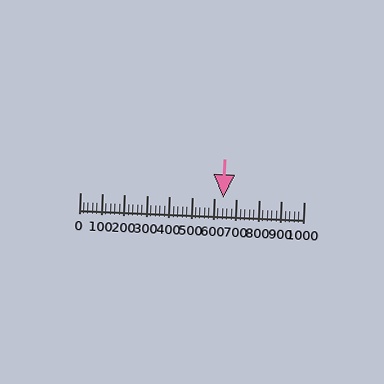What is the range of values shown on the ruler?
The ruler shows values from 0 to 1000.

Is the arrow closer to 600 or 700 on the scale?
The arrow is closer to 600.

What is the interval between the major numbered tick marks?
The major tick marks are spaced 100 units apart.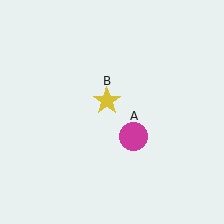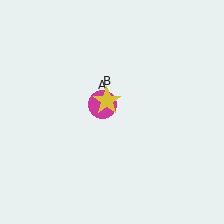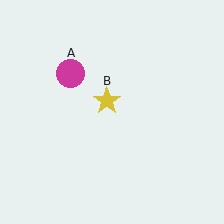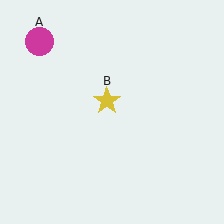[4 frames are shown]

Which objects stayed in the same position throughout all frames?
Yellow star (object B) remained stationary.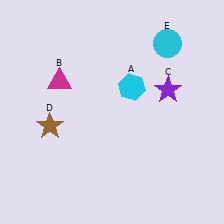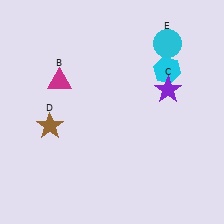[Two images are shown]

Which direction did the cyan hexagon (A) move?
The cyan hexagon (A) moved right.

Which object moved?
The cyan hexagon (A) moved right.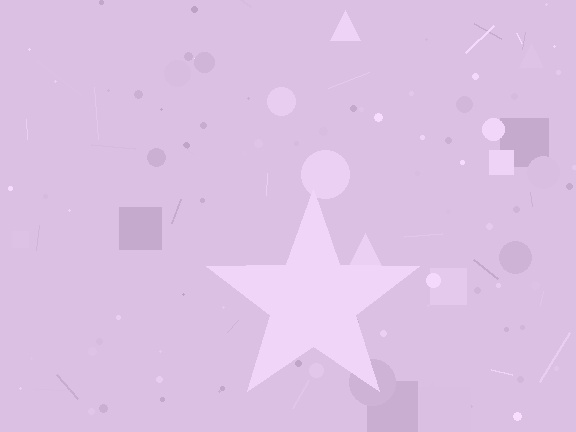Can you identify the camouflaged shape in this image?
The camouflaged shape is a star.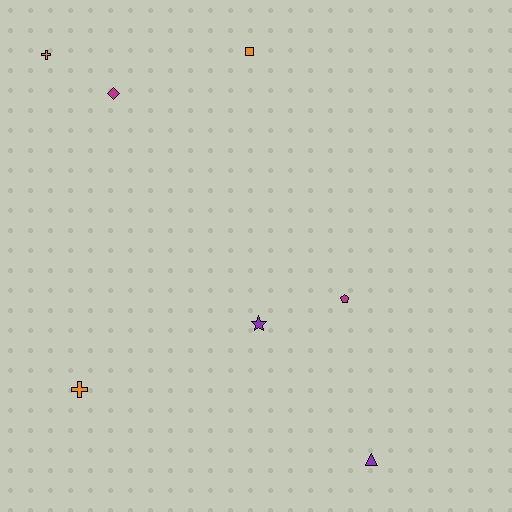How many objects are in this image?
There are 7 objects.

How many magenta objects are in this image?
There are 2 magenta objects.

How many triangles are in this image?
There is 1 triangle.